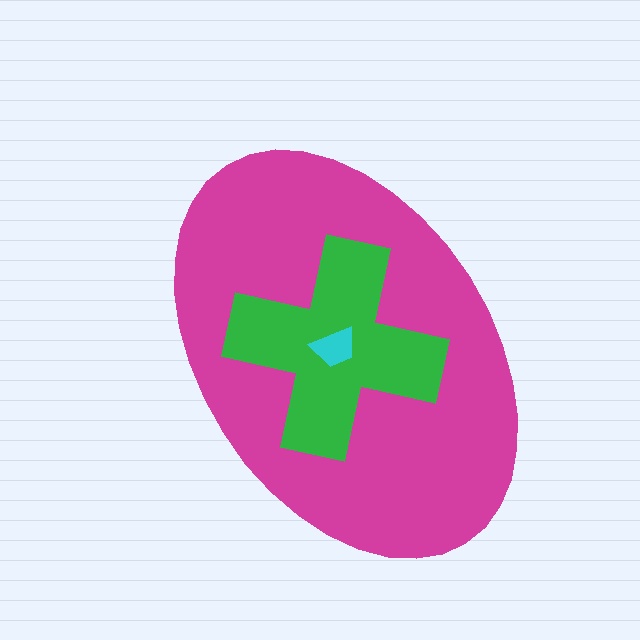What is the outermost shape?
The magenta ellipse.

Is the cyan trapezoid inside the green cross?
Yes.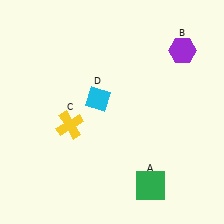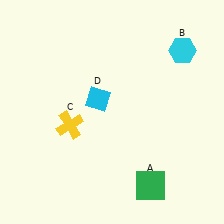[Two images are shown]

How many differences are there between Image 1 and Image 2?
There is 1 difference between the two images.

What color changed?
The hexagon (B) changed from purple in Image 1 to cyan in Image 2.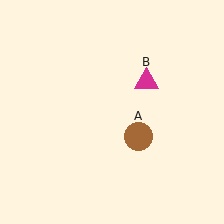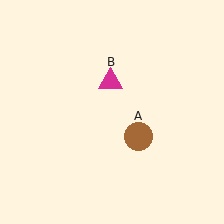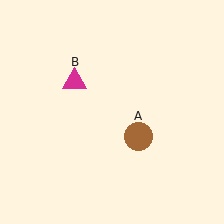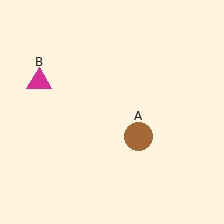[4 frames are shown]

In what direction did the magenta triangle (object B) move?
The magenta triangle (object B) moved left.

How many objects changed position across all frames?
1 object changed position: magenta triangle (object B).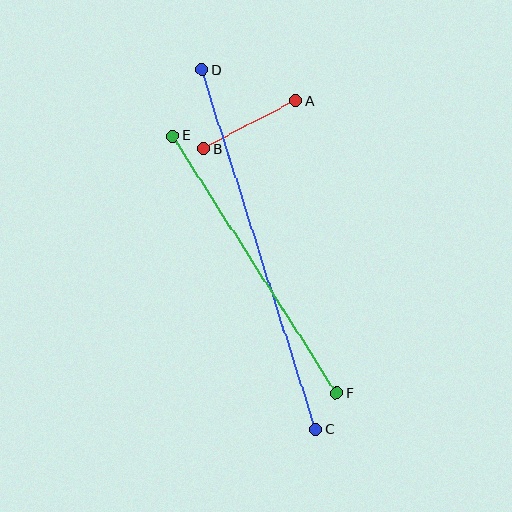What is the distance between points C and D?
The distance is approximately 377 pixels.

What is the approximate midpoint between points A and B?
The midpoint is at approximately (250, 125) pixels.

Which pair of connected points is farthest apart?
Points C and D are farthest apart.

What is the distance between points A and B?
The distance is approximately 103 pixels.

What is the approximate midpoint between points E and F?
The midpoint is at approximately (254, 265) pixels.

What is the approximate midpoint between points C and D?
The midpoint is at approximately (259, 249) pixels.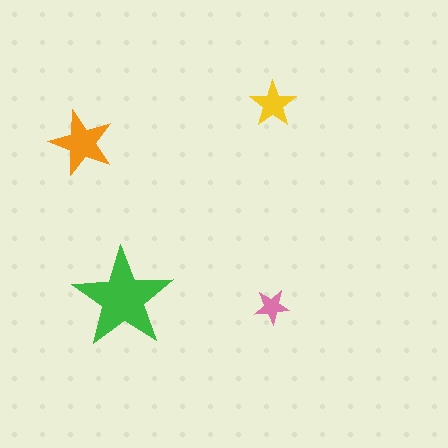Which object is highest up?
The yellow star is topmost.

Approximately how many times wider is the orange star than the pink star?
About 2 times wider.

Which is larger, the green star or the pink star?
The green one.